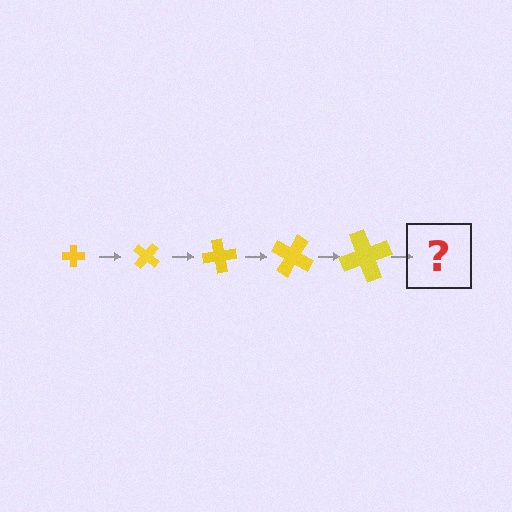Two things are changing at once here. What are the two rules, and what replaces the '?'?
The two rules are that the cross grows larger each step and it rotates 40 degrees each step. The '?' should be a cross, larger than the previous one and rotated 200 degrees from the start.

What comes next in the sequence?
The next element should be a cross, larger than the previous one and rotated 200 degrees from the start.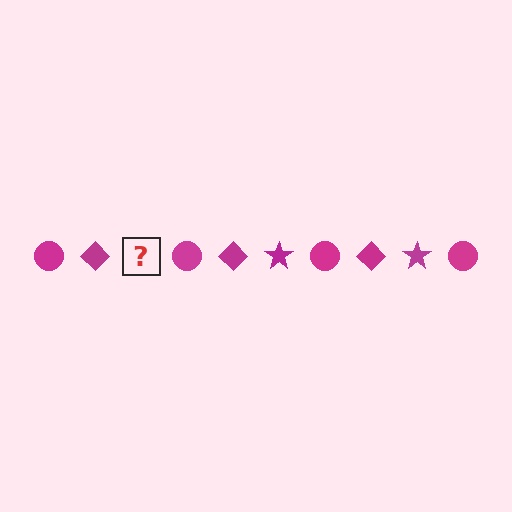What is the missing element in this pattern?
The missing element is a magenta star.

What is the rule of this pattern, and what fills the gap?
The rule is that the pattern cycles through circle, diamond, star shapes in magenta. The gap should be filled with a magenta star.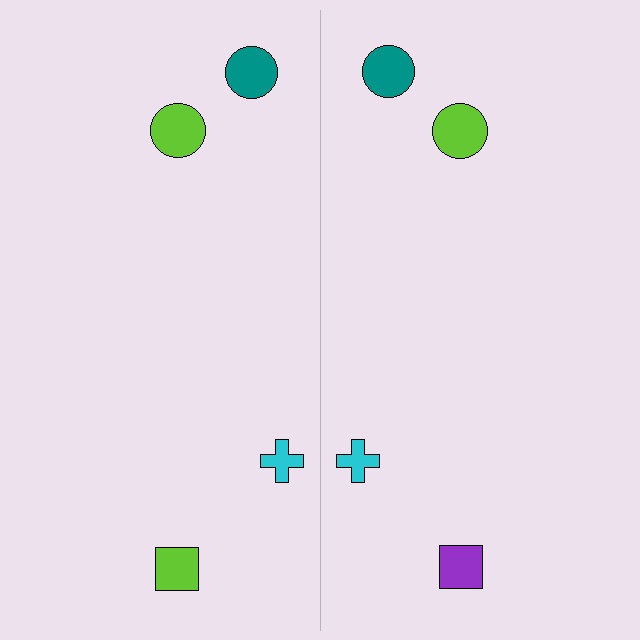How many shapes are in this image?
There are 8 shapes in this image.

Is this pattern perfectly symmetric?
No, the pattern is not perfectly symmetric. The purple square on the right side breaks the symmetry — its mirror counterpart is lime.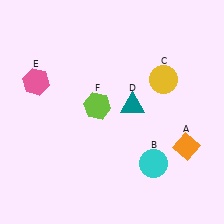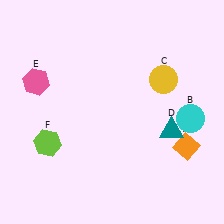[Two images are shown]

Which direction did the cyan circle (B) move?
The cyan circle (B) moved up.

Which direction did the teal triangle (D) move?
The teal triangle (D) moved right.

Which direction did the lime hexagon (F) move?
The lime hexagon (F) moved left.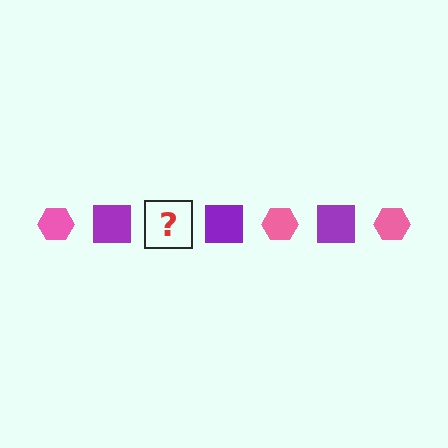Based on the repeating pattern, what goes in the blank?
The blank should be a pink hexagon.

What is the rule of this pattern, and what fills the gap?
The rule is that the pattern alternates between pink hexagon and purple square. The gap should be filled with a pink hexagon.